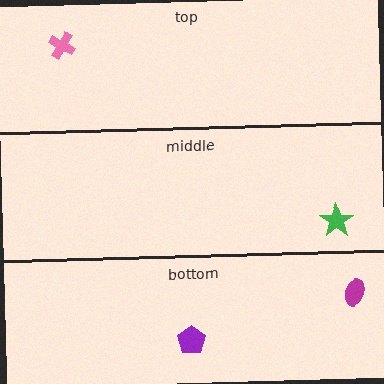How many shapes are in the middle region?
1.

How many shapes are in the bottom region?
2.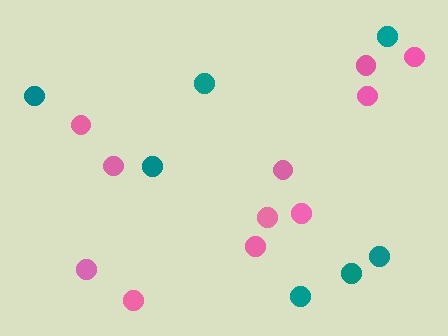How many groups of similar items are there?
There are 2 groups: one group of pink circles (11) and one group of teal circles (7).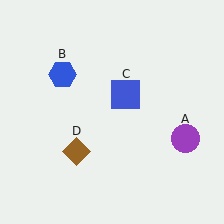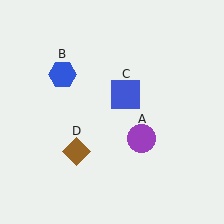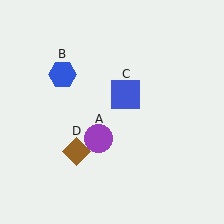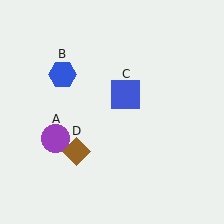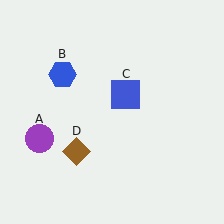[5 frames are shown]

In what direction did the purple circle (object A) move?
The purple circle (object A) moved left.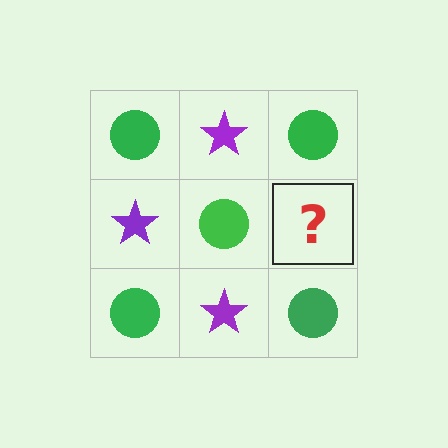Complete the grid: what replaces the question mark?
The question mark should be replaced with a purple star.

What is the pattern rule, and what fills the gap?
The rule is that it alternates green circle and purple star in a checkerboard pattern. The gap should be filled with a purple star.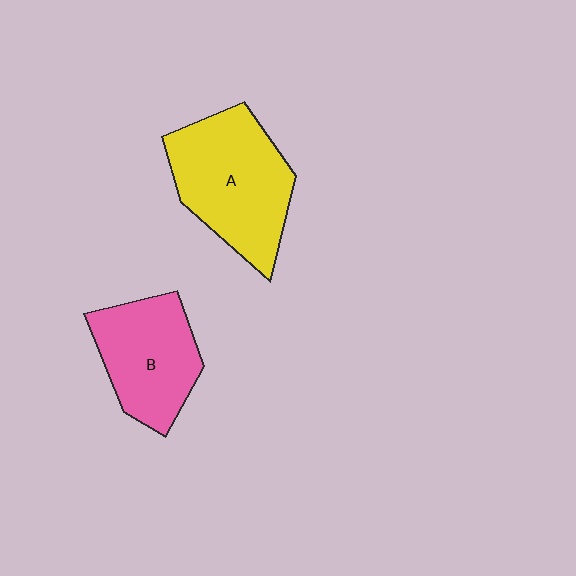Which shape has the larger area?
Shape A (yellow).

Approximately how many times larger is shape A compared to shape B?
Approximately 1.3 times.